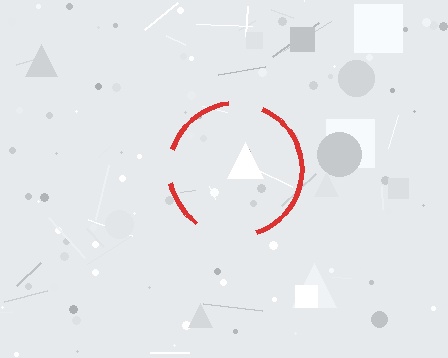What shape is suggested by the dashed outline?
The dashed outline suggests a circle.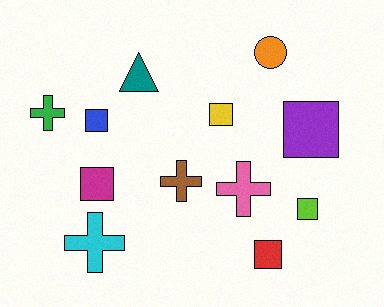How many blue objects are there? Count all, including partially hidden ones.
There is 1 blue object.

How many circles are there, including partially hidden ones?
There is 1 circle.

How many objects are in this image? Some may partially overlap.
There are 12 objects.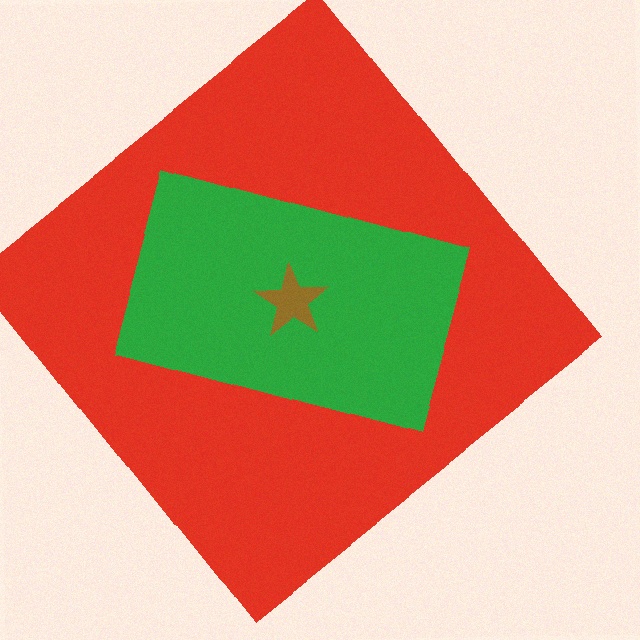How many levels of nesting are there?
3.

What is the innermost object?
The brown star.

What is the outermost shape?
The red diamond.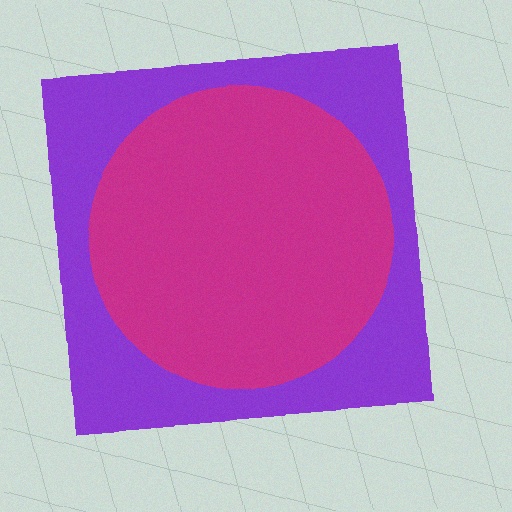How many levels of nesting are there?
2.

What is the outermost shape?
The purple square.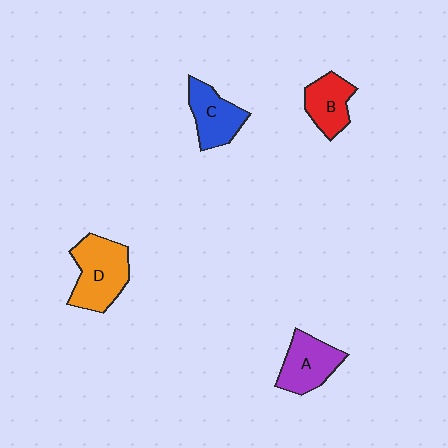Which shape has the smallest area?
Shape B (red).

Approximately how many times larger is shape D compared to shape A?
Approximately 1.3 times.